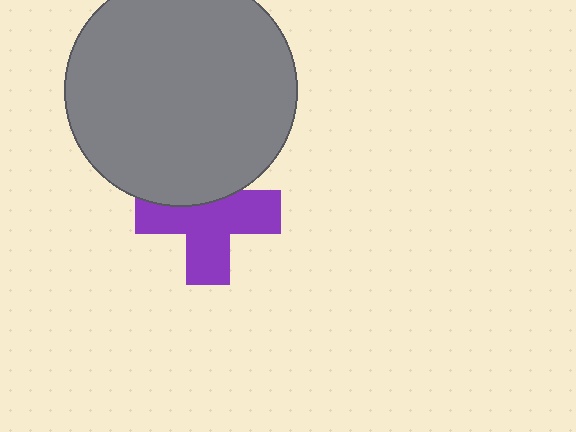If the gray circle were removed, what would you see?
You would see the complete purple cross.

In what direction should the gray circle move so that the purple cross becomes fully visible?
The gray circle should move up. That is the shortest direction to clear the overlap and leave the purple cross fully visible.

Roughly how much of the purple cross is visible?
Most of it is visible (roughly 67%).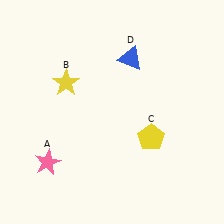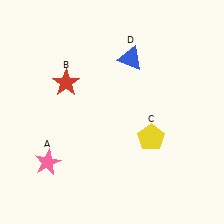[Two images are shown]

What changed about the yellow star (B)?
In Image 1, B is yellow. In Image 2, it changed to red.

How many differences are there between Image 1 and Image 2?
There is 1 difference between the two images.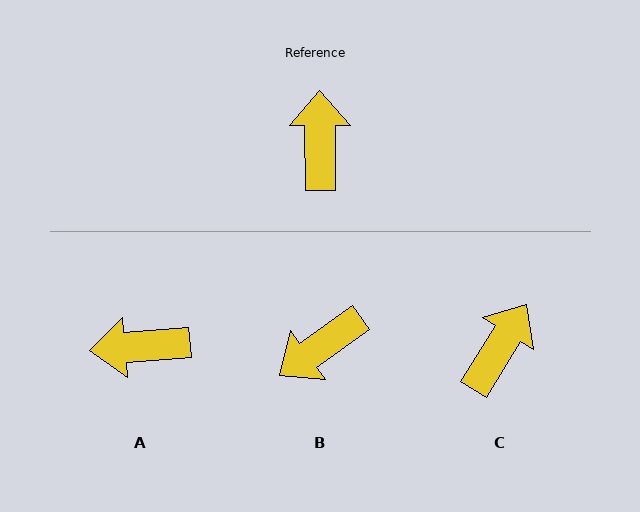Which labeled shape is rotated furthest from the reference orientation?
B, about 125 degrees away.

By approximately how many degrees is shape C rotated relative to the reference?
Approximately 32 degrees clockwise.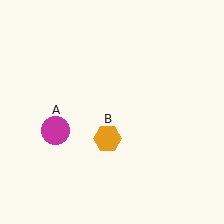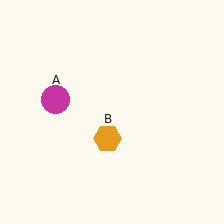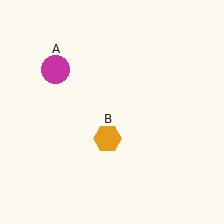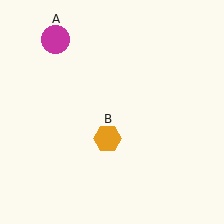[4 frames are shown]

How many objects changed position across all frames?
1 object changed position: magenta circle (object A).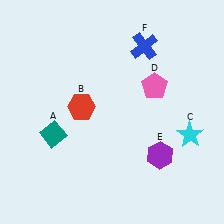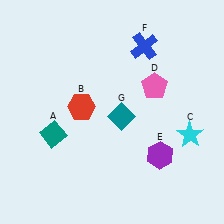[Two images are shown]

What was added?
A teal diamond (G) was added in Image 2.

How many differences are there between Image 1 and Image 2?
There is 1 difference between the two images.